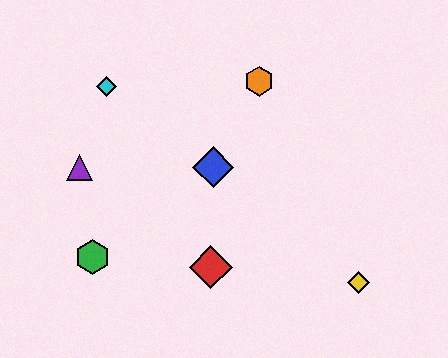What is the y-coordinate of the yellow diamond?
The yellow diamond is at y≈282.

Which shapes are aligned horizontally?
The blue diamond, the purple triangle are aligned horizontally.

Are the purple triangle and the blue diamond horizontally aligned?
Yes, both are at y≈167.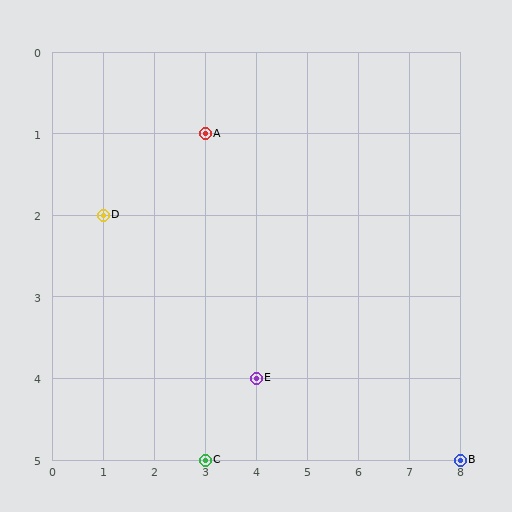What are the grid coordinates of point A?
Point A is at grid coordinates (3, 1).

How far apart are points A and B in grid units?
Points A and B are 5 columns and 4 rows apart (about 6.4 grid units diagonally).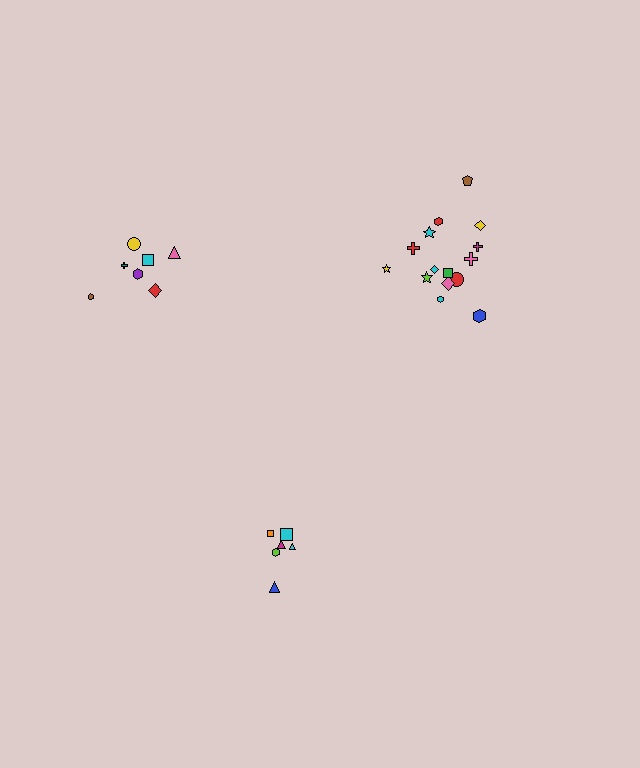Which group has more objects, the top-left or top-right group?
The top-right group.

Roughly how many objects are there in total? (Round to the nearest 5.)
Roughly 30 objects in total.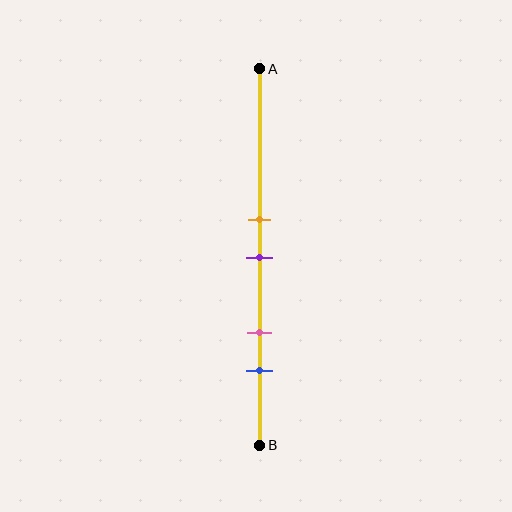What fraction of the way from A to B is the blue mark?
The blue mark is approximately 80% (0.8) of the way from A to B.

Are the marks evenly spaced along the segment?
No, the marks are not evenly spaced.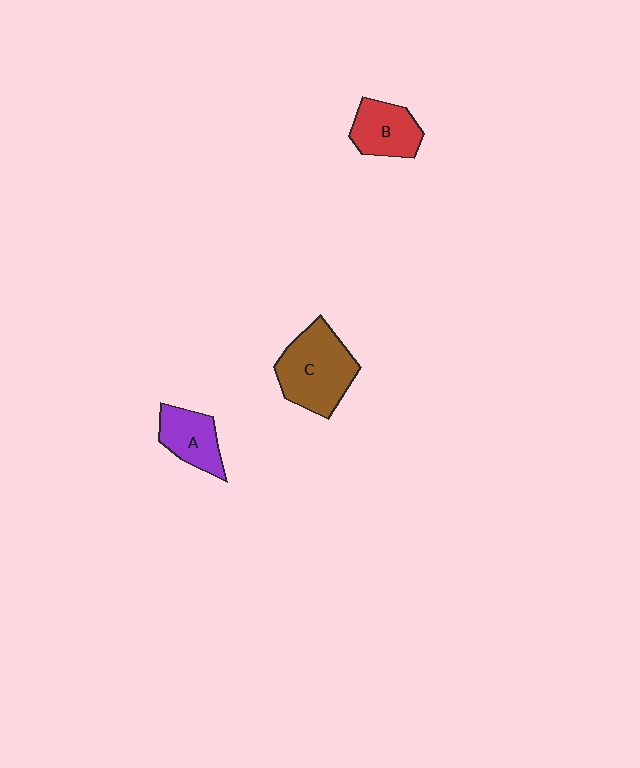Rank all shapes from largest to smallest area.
From largest to smallest: C (brown), B (red), A (purple).